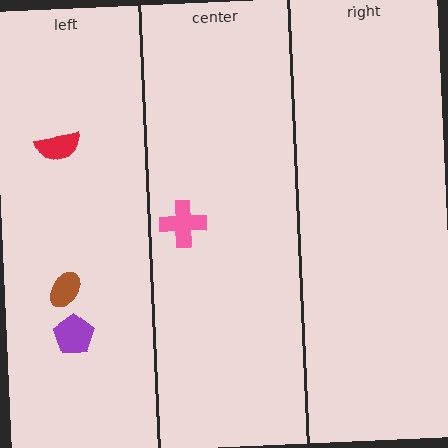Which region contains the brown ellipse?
The left region.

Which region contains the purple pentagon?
The left region.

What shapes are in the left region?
The purple pentagon, the brown ellipse, the red semicircle.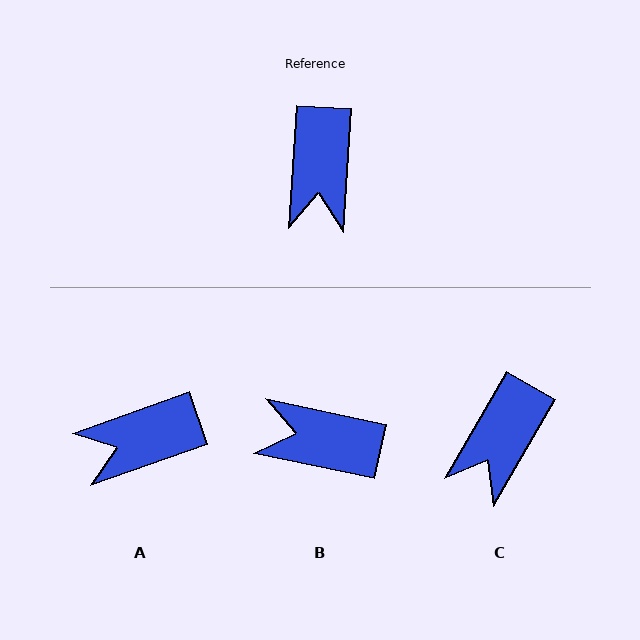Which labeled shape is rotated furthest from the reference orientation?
B, about 98 degrees away.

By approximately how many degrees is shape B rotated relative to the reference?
Approximately 98 degrees clockwise.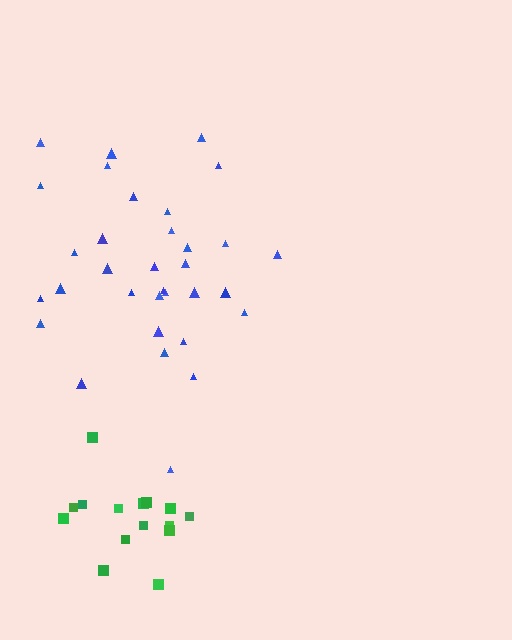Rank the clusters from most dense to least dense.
green, blue.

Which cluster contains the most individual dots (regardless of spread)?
Blue (33).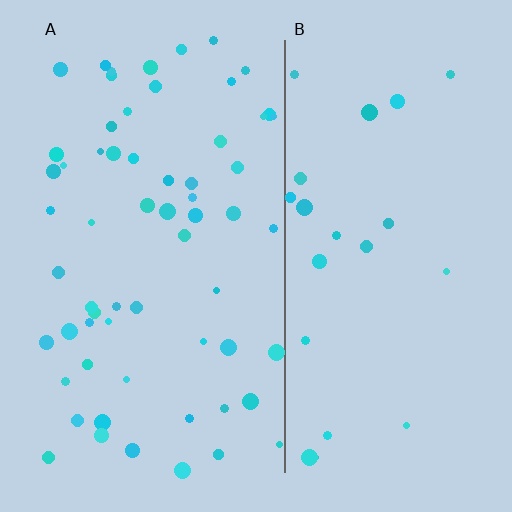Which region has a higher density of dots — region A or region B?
A (the left).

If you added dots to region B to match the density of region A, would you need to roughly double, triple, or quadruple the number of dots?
Approximately triple.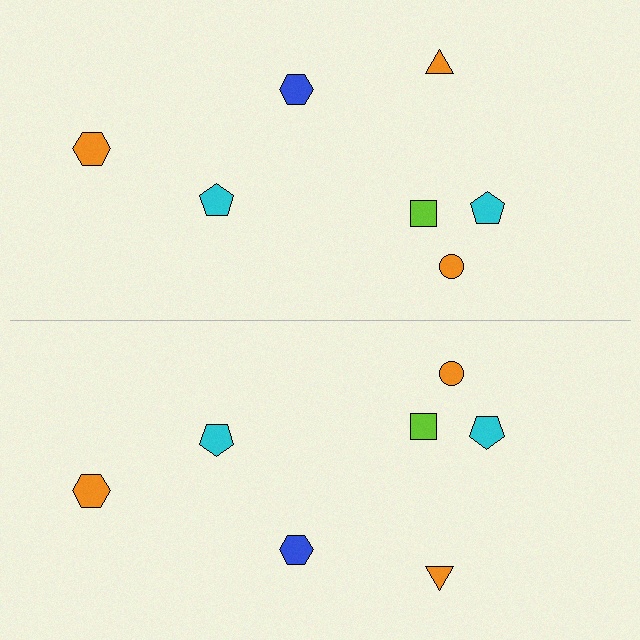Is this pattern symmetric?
Yes, this pattern has bilateral (reflection) symmetry.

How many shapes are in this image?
There are 14 shapes in this image.